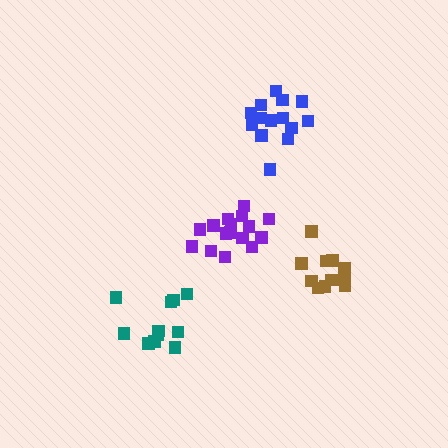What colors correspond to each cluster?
The clusters are colored: teal, blue, brown, purple.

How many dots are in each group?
Group 1: 11 dots, Group 2: 14 dots, Group 3: 13 dots, Group 4: 16 dots (54 total).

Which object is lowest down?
The teal cluster is bottommost.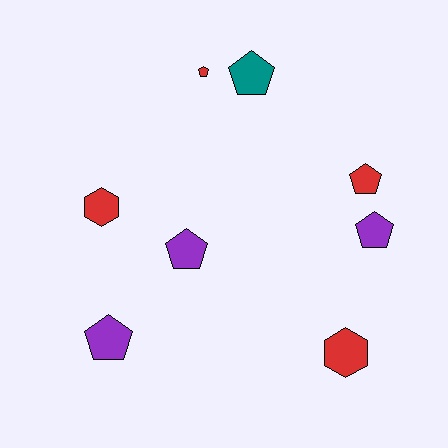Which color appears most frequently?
Red, with 4 objects.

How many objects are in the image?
There are 8 objects.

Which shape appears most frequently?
Pentagon, with 6 objects.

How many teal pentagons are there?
There is 1 teal pentagon.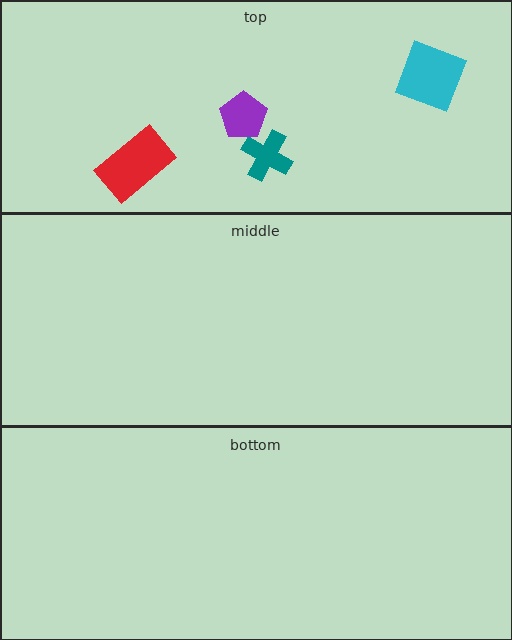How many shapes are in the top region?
4.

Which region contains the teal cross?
The top region.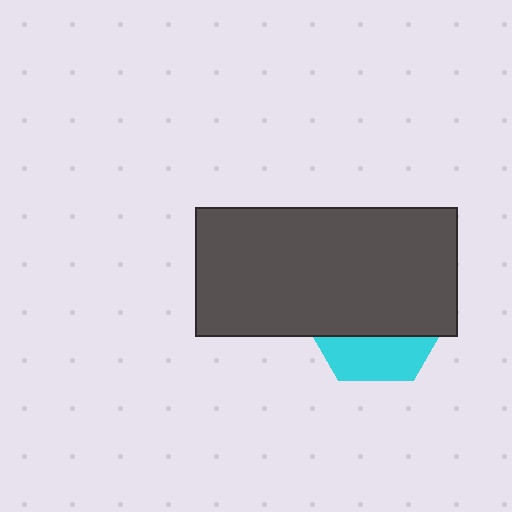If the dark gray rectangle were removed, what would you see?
You would see the complete cyan hexagon.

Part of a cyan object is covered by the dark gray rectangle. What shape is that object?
It is a hexagon.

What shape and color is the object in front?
The object in front is a dark gray rectangle.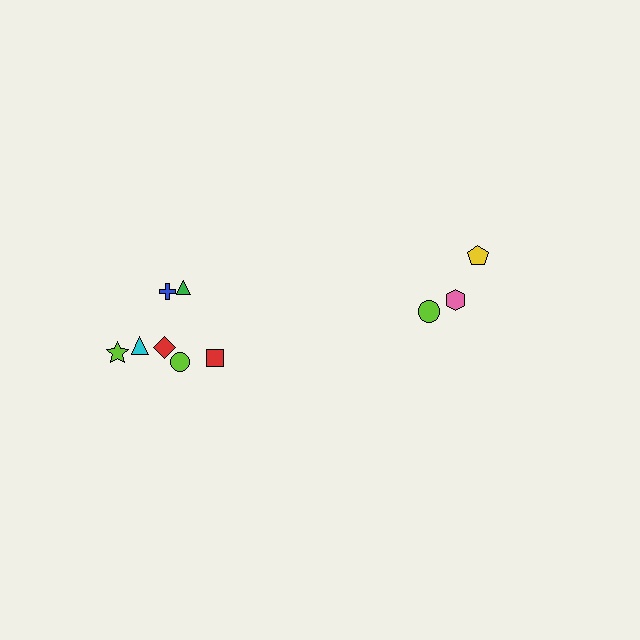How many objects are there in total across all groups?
There are 10 objects.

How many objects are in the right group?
There are 3 objects.